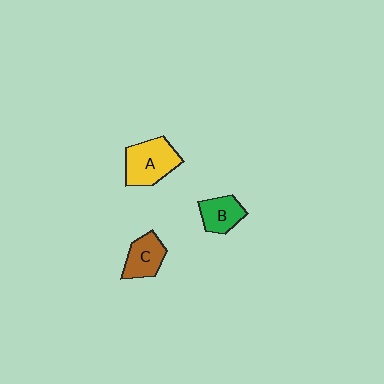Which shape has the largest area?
Shape A (yellow).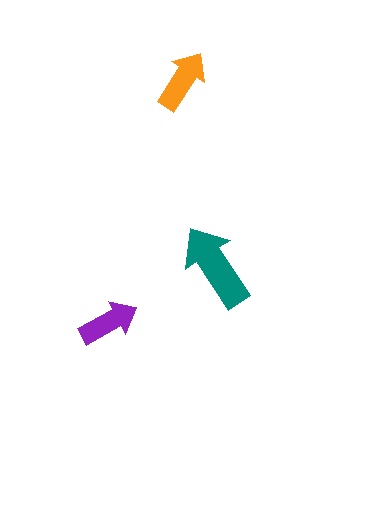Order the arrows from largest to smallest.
the teal one, the orange one, the purple one.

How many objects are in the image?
There are 3 objects in the image.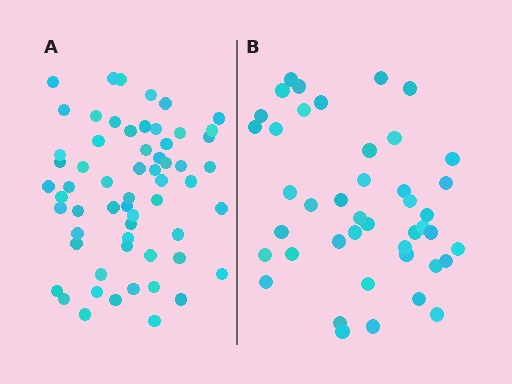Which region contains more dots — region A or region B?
Region A (the left region) has more dots.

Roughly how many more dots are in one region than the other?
Region A has approximately 15 more dots than region B.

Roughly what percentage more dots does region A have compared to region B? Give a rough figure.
About 40% more.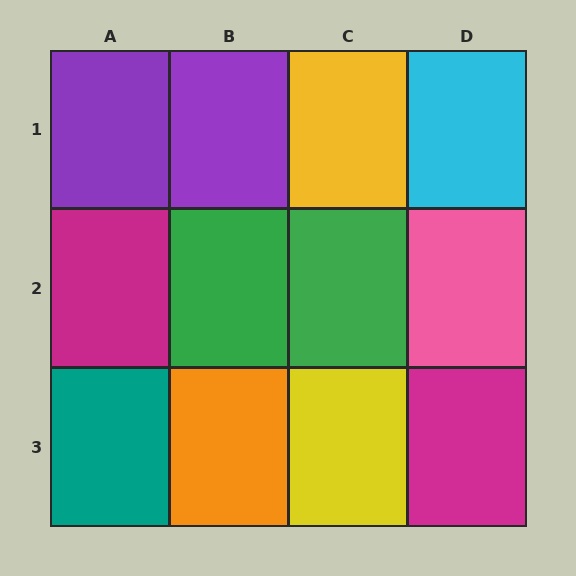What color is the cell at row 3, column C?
Yellow.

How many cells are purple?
2 cells are purple.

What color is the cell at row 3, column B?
Orange.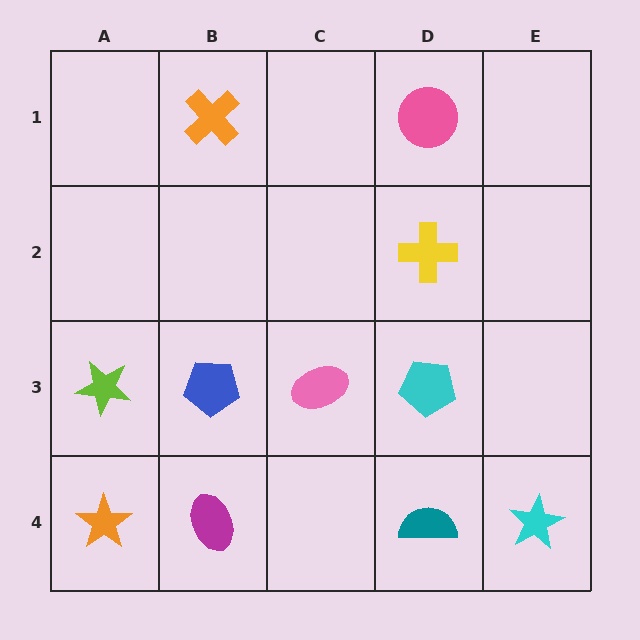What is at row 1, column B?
An orange cross.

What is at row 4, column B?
A magenta ellipse.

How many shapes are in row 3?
4 shapes.